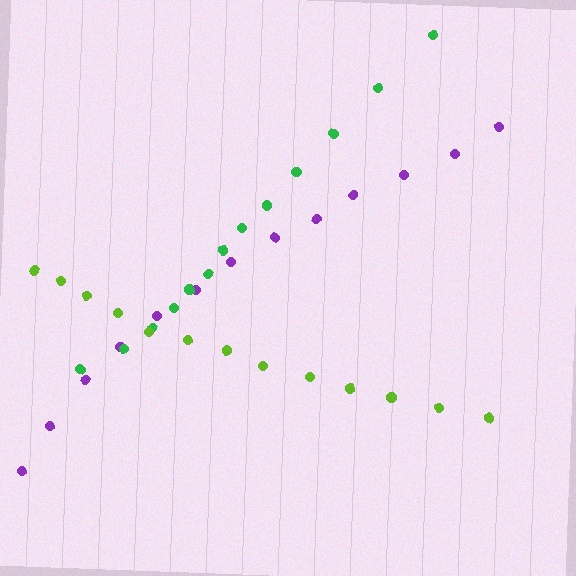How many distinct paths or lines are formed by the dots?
There are 3 distinct paths.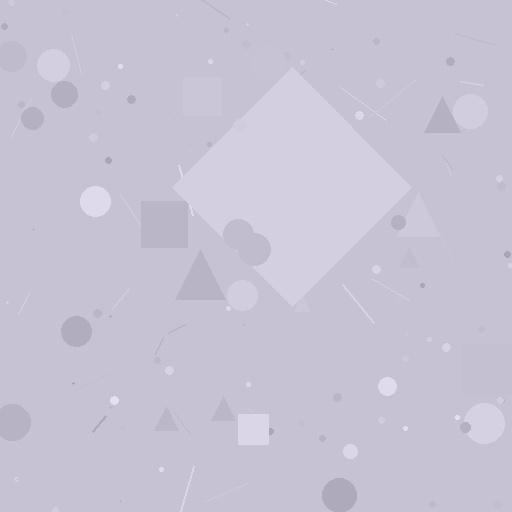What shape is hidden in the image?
A diamond is hidden in the image.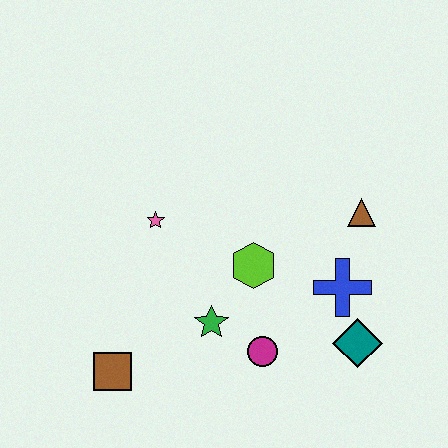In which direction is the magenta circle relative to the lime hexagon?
The magenta circle is below the lime hexagon.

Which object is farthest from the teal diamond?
The brown square is farthest from the teal diamond.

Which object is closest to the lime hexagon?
The green star is closest to the lime hexagon.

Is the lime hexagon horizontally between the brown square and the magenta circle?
Yes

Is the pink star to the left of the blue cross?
Yes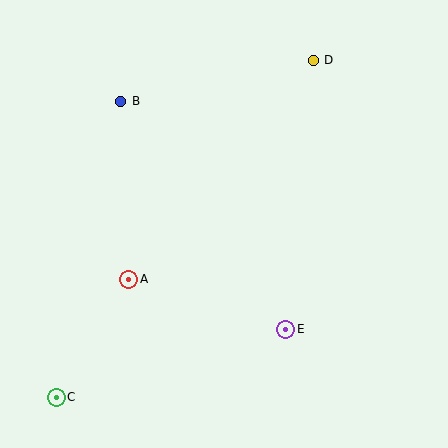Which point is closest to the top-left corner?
Point B is closest to the top-left corner.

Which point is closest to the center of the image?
Point A at (129, 279) is closest to the center.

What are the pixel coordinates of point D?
Point D is at (313, 60).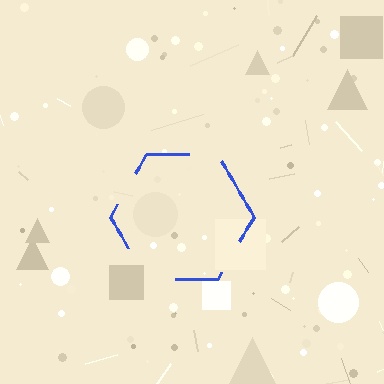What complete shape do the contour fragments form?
The contour fragments form a hexagon.